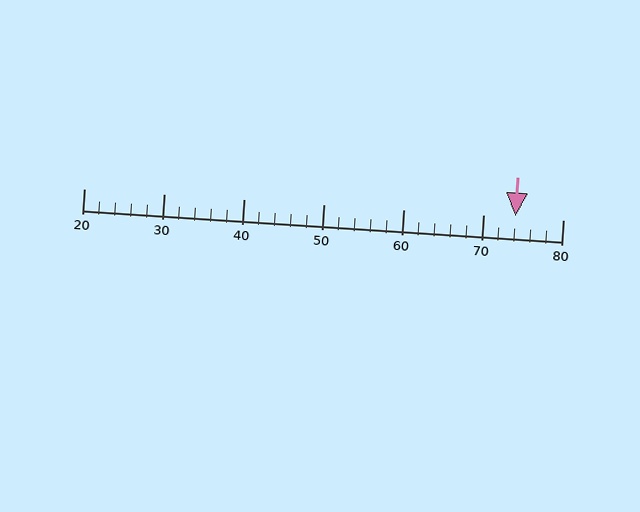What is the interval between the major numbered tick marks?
The major tick marks are spaced 10 units apart.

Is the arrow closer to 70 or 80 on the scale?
The arrow is closer to 70.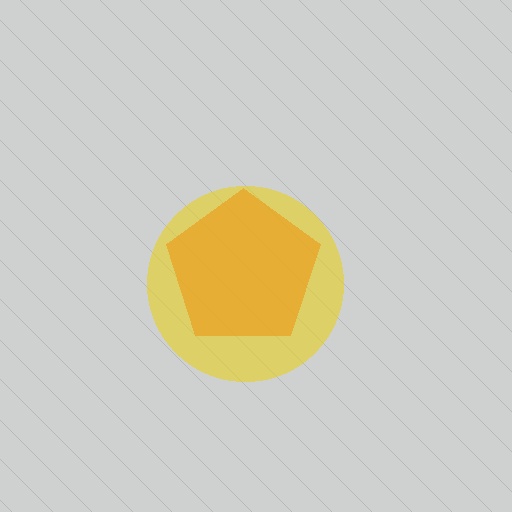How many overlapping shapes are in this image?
There are 2 overlapping shapes in the image.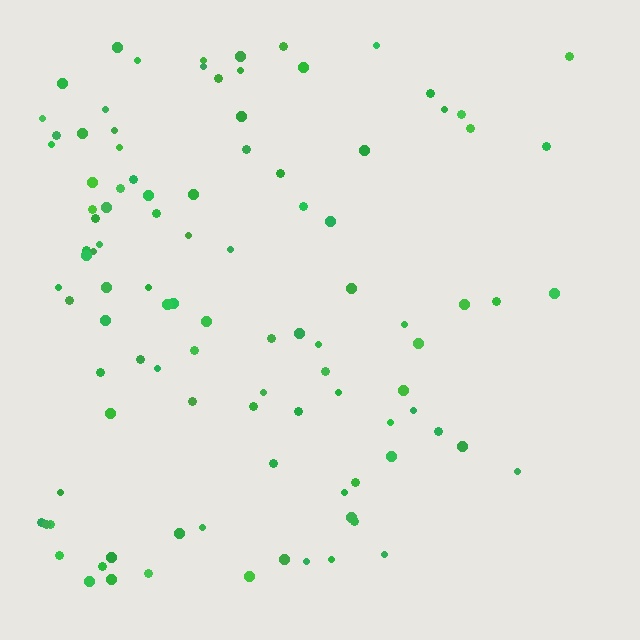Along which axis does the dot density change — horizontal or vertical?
Horizontal.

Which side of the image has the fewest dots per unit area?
The right.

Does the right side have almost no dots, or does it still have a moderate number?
Still a moderate number, just noticeably fewer than the left.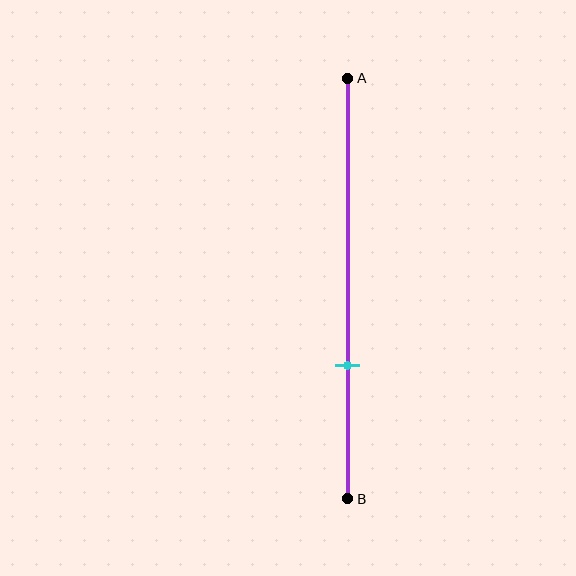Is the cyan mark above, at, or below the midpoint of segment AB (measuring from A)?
The cyan mark is below the midpoint of segment AB.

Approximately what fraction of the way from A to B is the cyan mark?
The cyan mark is approximately 70% of the way from A to B.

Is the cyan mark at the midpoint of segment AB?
No, the mark is at about 70% from A, not at the 50% midpoint.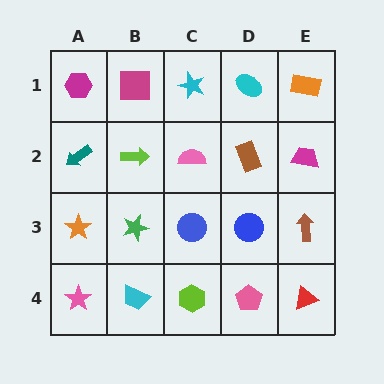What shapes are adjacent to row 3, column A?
A teal arrow (row 2, column A), a pink star (row 4, column A), a green star (row 3, column B).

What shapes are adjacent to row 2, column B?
A magenta square (row 1, column B), a green star (row 3, column B), a teal arrow (row 2, column A), a pink semicircle (row 2, column C).